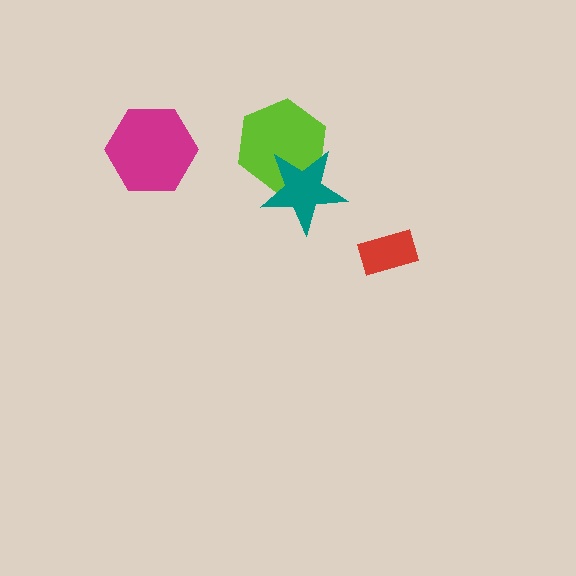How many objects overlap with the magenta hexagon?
0 objects overlap with the magenta hexagon.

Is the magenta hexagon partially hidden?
No, no other shape covers it.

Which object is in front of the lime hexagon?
The teal star is in front of the lime hexagon.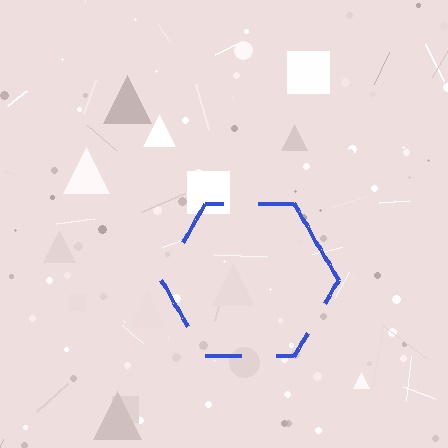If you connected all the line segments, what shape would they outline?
They would outline a hexagon.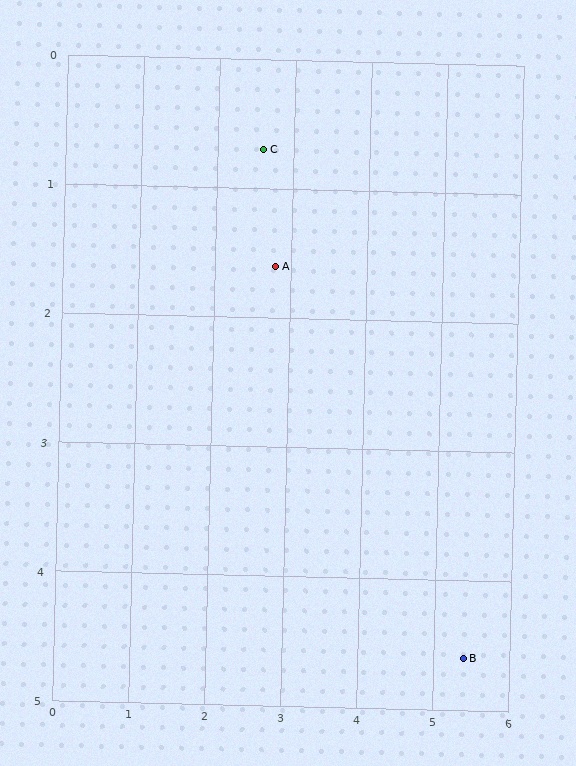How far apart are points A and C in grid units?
Points A and C are about 0.9 grid units apart.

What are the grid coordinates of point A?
Point A is at approximately (2.8, 1.6).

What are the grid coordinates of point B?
Point B is at approximately (5.4, 4.6).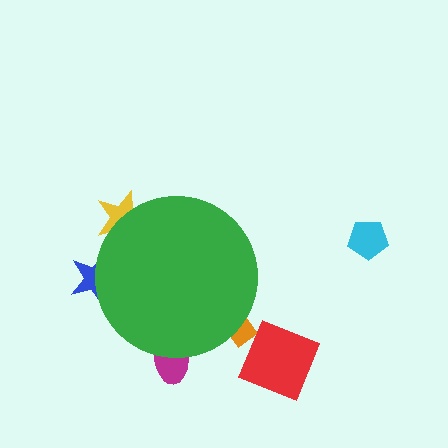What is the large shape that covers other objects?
A green circle.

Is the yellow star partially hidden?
Yes, the yellow star is partially hidden behind the green circle.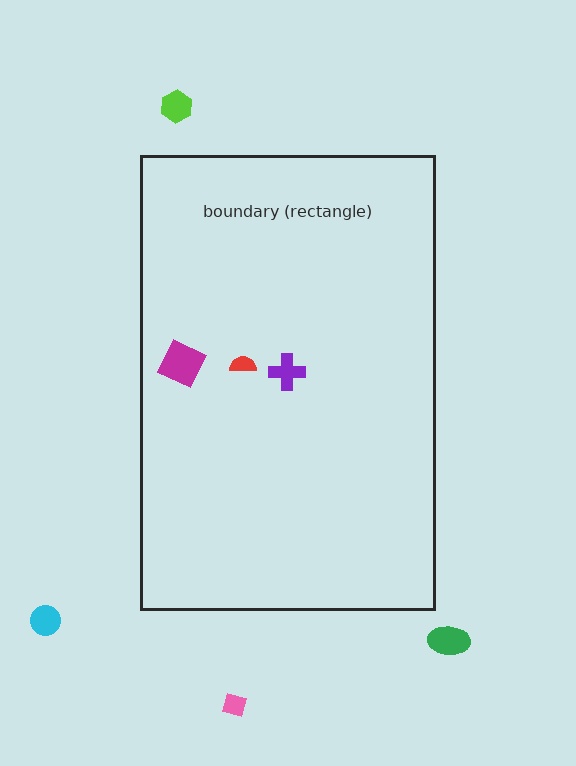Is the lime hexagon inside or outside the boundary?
Outside.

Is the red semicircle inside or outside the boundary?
Inside.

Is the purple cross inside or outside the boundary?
Inside.